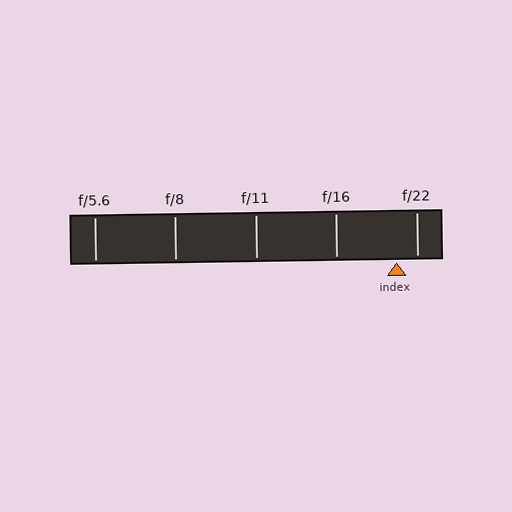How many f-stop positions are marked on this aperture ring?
There are 5 f-stop positions marked.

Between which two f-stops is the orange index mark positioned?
The index mark is between f/16 and f/22.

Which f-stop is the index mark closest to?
The index mark is closest to f/22.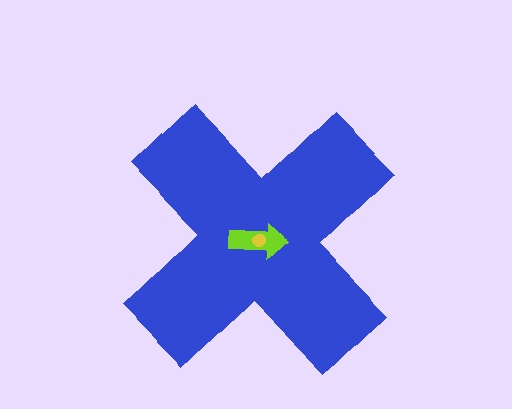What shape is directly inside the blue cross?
The lime arrow.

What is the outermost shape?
The blue cross.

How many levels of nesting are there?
3.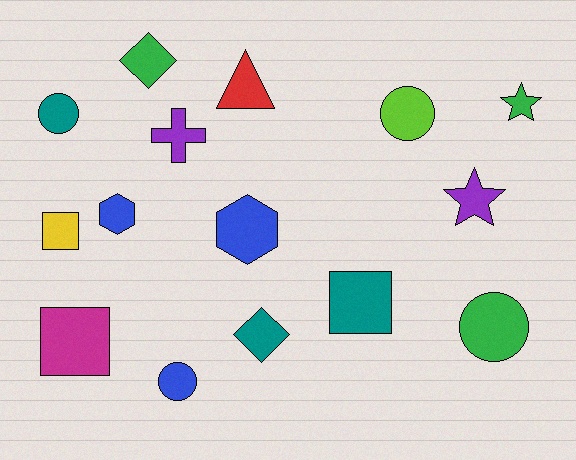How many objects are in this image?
There are 15 objects.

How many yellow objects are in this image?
There is 1 yellow object.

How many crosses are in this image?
There is 1 cross.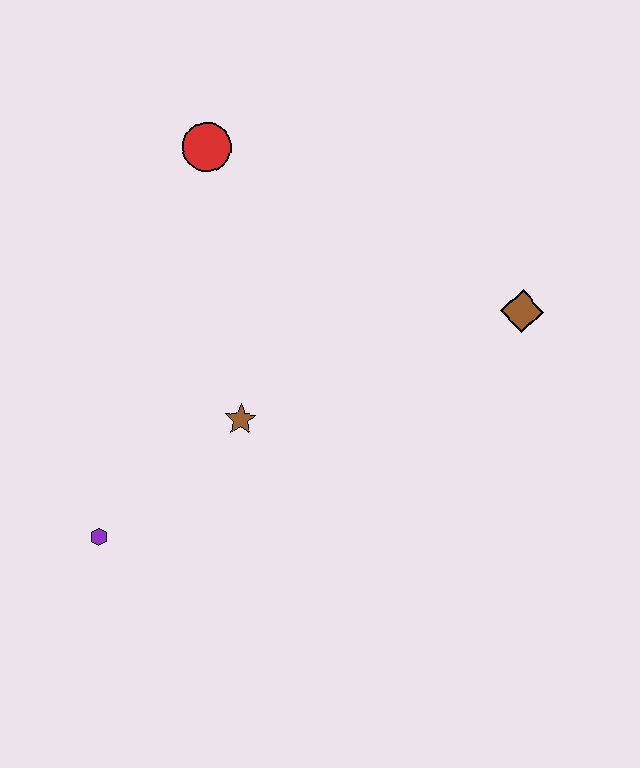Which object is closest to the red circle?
The brown star is closest to the red circle.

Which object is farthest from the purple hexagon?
The brown diamond is farthest from the purple hexagon.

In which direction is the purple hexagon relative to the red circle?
The purple hexagon is below the red circle.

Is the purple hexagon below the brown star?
Yes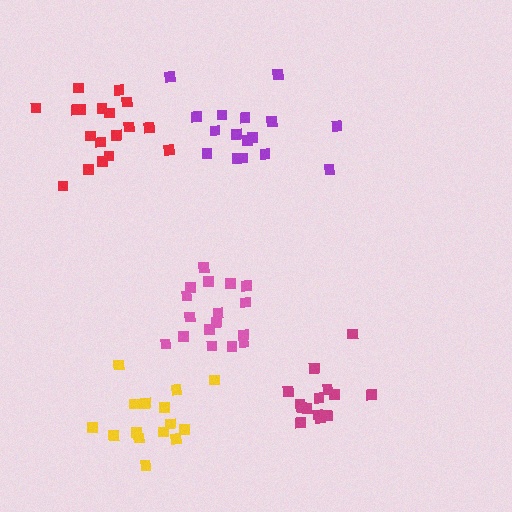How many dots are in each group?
Group 1: 18 dots, Group 2: 16 dots, Group 3: 14 dots, Group 4: 17 dots, Group 5: 16 dots (81 total).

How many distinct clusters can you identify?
There are 5 distinct clusters.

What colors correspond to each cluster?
The clusters are colored: red, purple, magenta, pink, yellow.